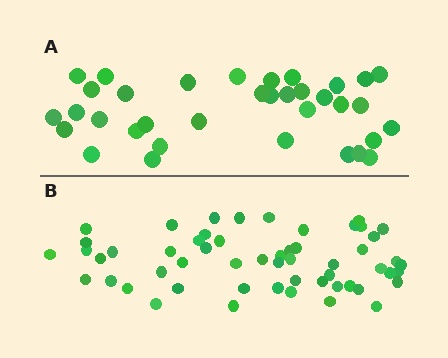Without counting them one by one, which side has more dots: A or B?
Region B (the bottom region) has more dots.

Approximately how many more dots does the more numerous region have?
Region B has approximately 20 more dots than region A.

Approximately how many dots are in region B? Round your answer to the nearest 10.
About 60 dots. (The exact count is 55, which rounds to 60.)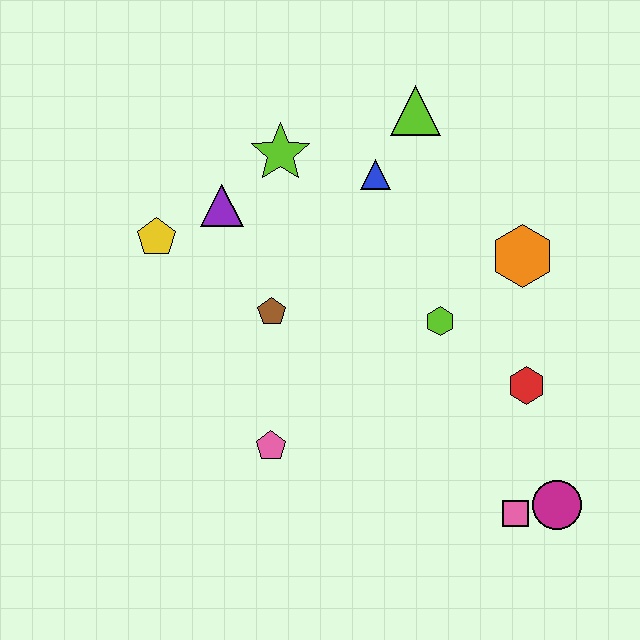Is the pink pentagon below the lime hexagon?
Yes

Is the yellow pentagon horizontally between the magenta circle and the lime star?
No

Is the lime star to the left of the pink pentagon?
No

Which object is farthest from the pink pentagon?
The lime triangle is farthest from the pink pentagon.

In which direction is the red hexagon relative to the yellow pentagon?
The red hexagon is to the right of the yellow pentagon.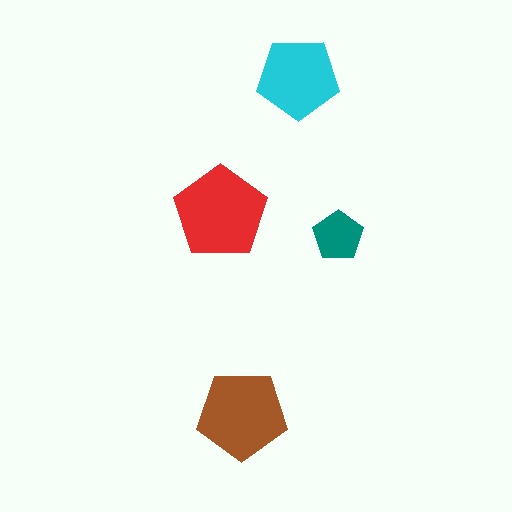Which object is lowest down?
The brown pentagon is bottommost.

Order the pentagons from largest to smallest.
the red one, the brown one, the cyan one, the teal one.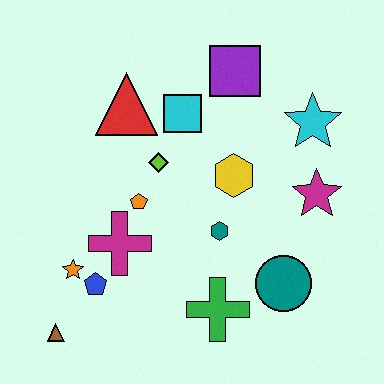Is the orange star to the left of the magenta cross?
Yes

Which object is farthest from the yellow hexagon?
The brown triangle is farthest from the yellow hexagon.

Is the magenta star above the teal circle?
Yes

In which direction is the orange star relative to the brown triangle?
The orange star is above the brown triangle.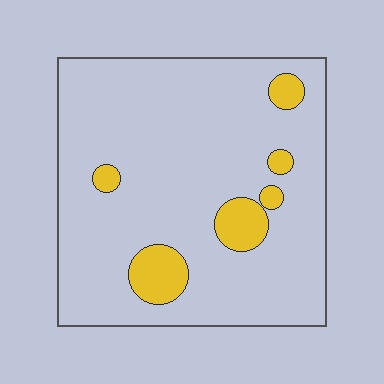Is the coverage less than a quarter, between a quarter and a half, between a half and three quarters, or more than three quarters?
Less than a quarter.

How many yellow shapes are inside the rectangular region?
6.